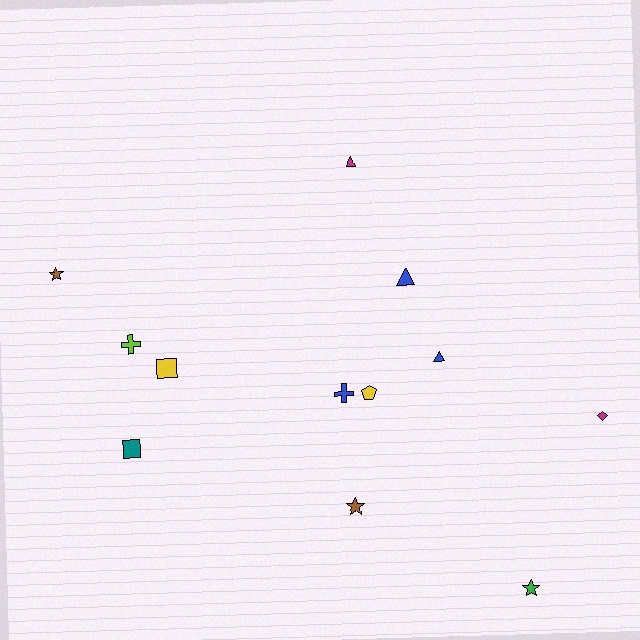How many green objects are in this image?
There is 1 green object.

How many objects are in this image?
There are 12 objects.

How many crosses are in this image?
There are 2 crosses.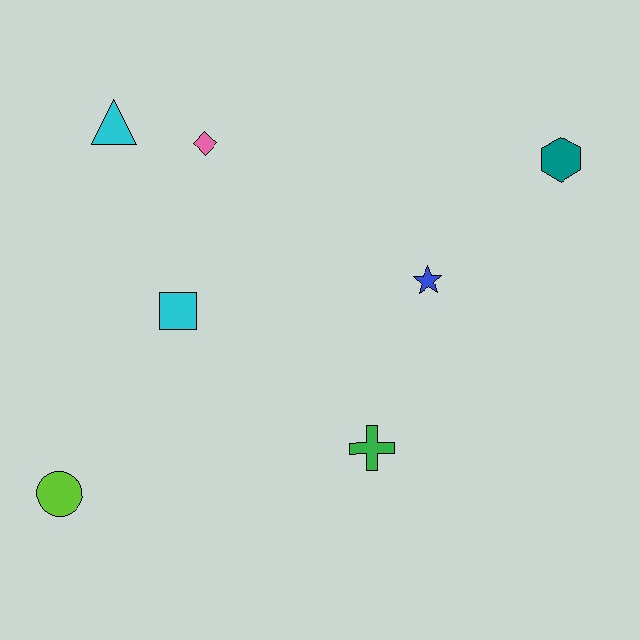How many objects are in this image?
There are 7 objects.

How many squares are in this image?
There is 1 square.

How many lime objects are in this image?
There is 1 lime object.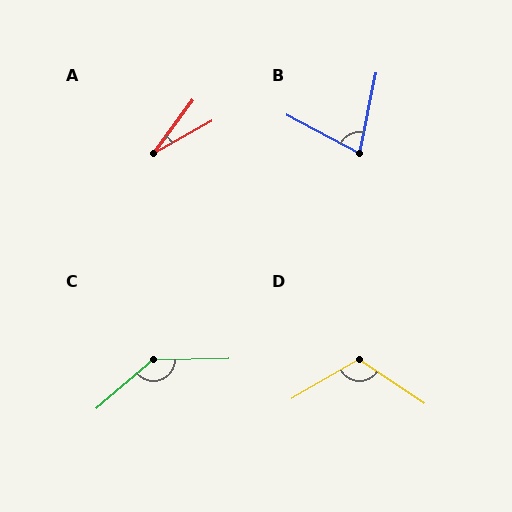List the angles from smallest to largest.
A (25°), B (74°), D (115°), C (140°).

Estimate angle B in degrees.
Approximately 74 degrees.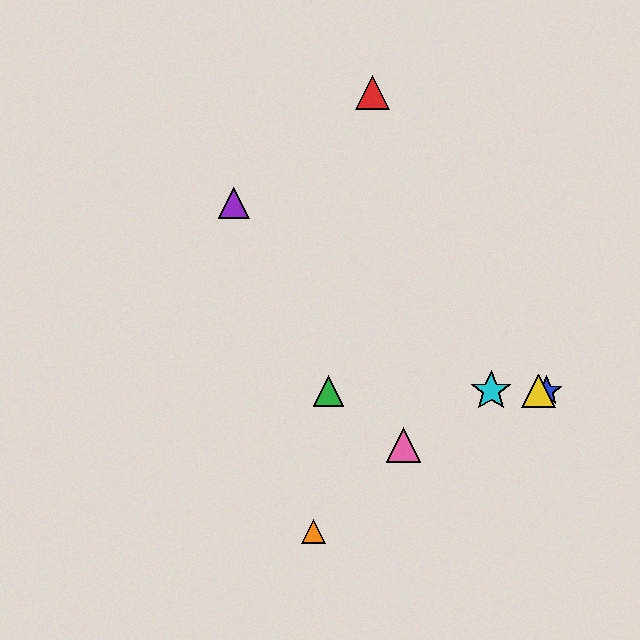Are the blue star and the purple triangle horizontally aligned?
No, the blue star is at y≈391 and the purple triangle is at y≈203.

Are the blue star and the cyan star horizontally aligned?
Yes, both are at y≈391.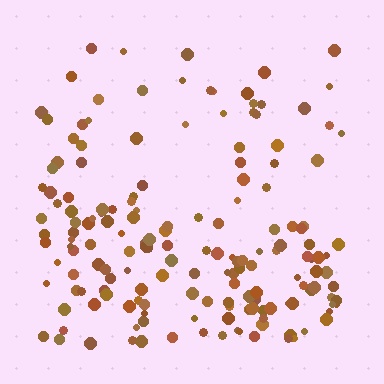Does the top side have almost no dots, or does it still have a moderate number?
Still a moderate number, just noticeably fewer than the bottom.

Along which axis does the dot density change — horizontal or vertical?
Vertical.